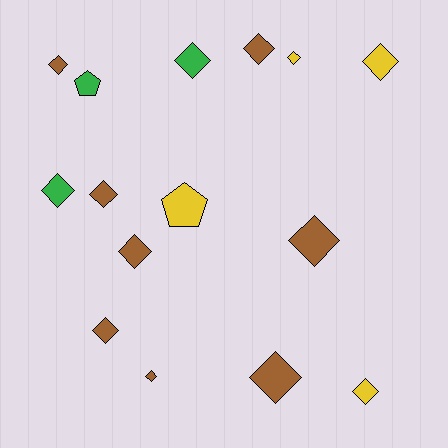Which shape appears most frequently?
Diamond, with 13 objects.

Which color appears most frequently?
Brown, with 8 objects.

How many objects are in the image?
There are 15 objects.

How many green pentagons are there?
There is 1 green pentagon.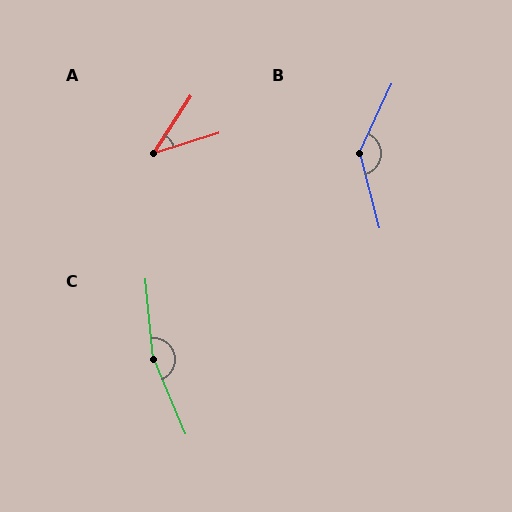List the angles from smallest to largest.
A (40°), B (140°), C (162°).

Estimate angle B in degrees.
Approximately 140 degrees.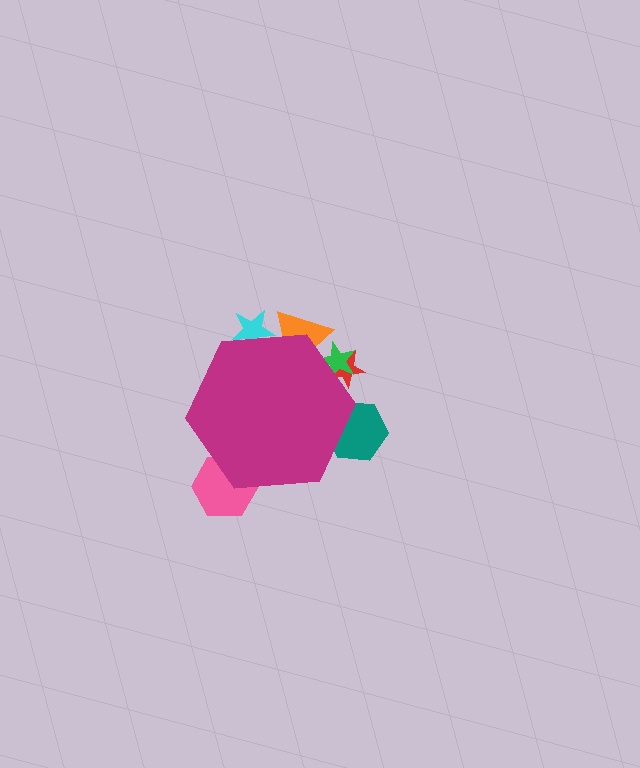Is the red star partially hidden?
Yes, the red star is partially hidden behind the magenta hexagon.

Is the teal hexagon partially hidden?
Yes, the teal hexagon is partially hidden behind the magenta hexagon.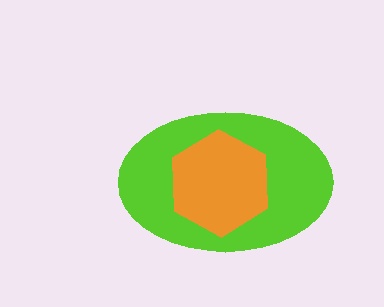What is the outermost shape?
The lime ellipse.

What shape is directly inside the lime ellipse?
The orange hexagon.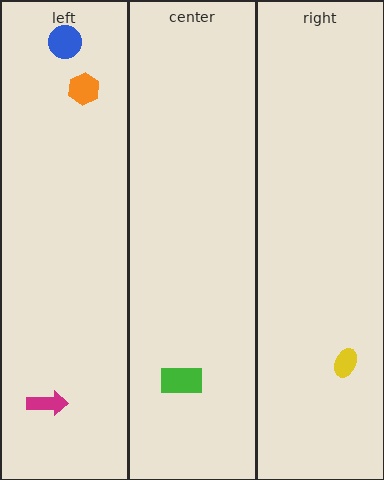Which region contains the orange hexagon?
The left region.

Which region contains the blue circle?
The left region.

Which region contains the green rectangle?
The center region.